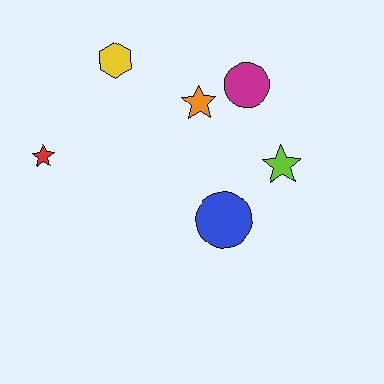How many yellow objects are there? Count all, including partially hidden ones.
There is 1 yellow object.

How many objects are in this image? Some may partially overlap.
There are 6 objects.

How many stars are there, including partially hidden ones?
There are 3 stars.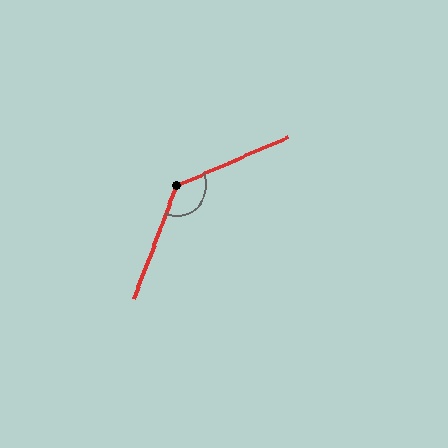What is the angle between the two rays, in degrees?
Approximately 134 degrees.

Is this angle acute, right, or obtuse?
It is obtuse.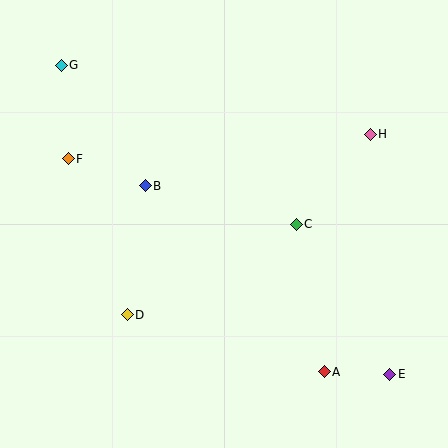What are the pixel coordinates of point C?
Point C is at (296, 224).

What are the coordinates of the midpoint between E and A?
The midpoint between E and A is at (357, 373).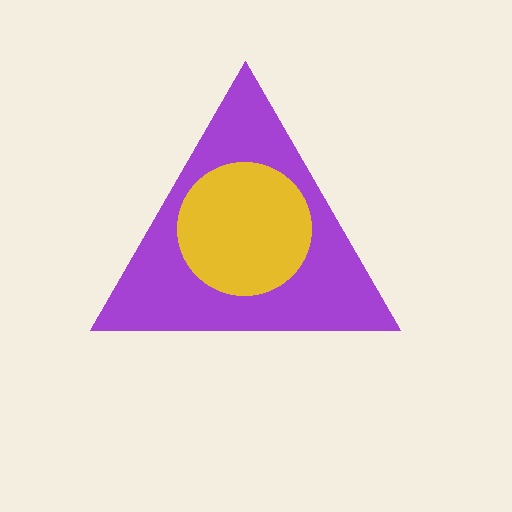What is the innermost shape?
The yellow circle.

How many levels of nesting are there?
2.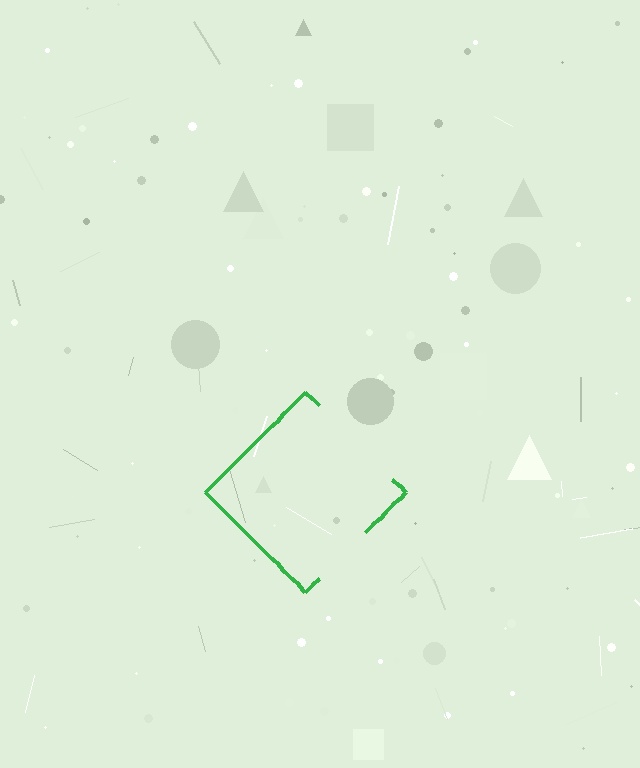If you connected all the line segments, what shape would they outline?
They would outline a diamond.